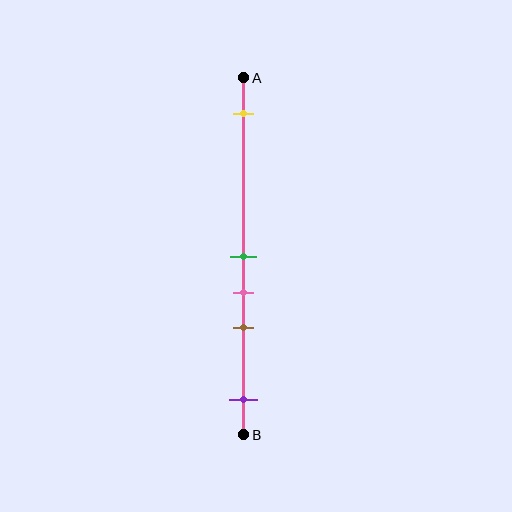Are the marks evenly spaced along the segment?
No, the marks are not evenly spaced.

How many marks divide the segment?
There are 5 marks dividing the segment.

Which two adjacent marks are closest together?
The green and pink marks are the closest adjacent pair.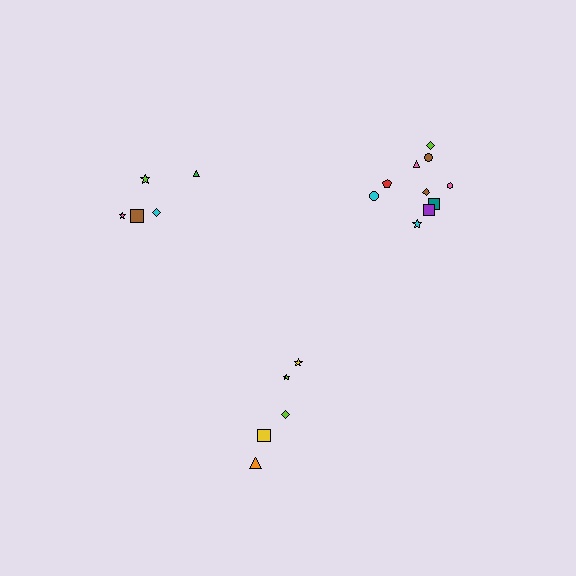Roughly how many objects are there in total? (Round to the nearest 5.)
Roughly 20 objects in total.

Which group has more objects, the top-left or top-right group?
The top-right group.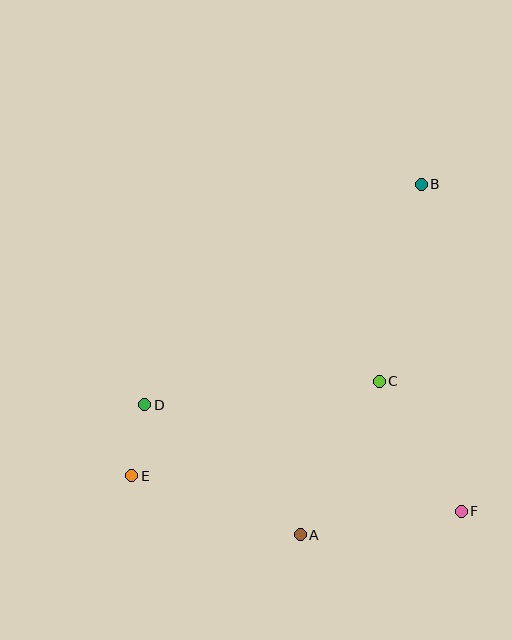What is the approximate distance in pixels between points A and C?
The distance between A and C is approximately 173 pixels.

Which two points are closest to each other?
Points D and E are closest to each other.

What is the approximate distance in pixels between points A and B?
The distance between A and B is approximately 371 pixels.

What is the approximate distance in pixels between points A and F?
The distance between A and F is approximately 163 pixels.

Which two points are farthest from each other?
Points B and E are farthest from each other.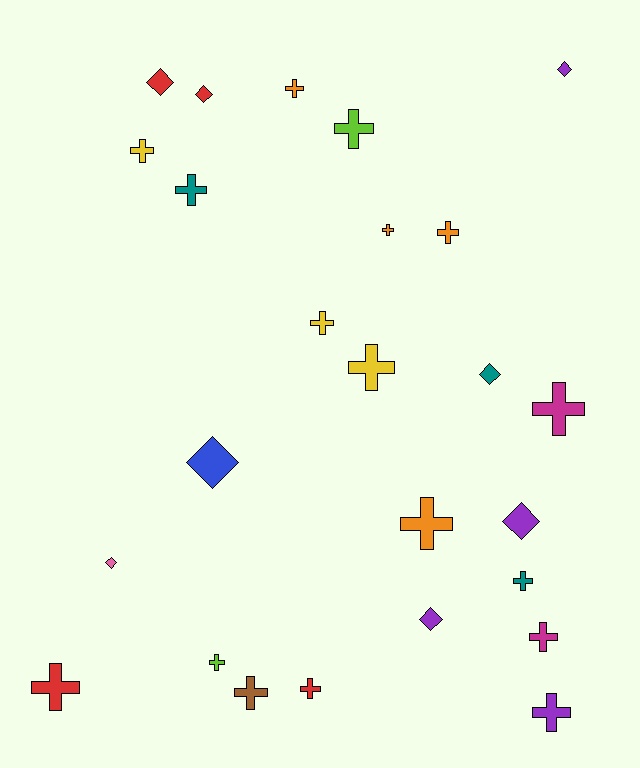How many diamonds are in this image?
There are 8 diamonds.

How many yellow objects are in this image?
There are 3 yellow objects.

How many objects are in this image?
There are 25 objects.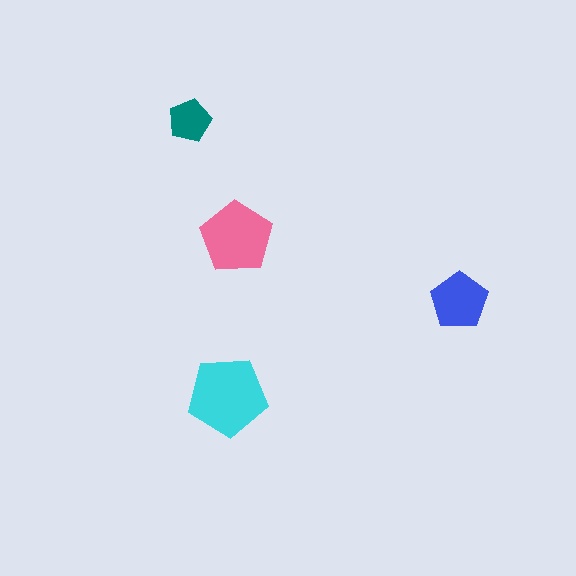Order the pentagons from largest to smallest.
the cyan one, the pink one, the blue one, the teal one.